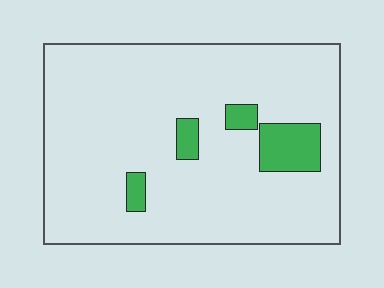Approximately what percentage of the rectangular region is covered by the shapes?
Approximately 10%.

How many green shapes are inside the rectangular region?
4.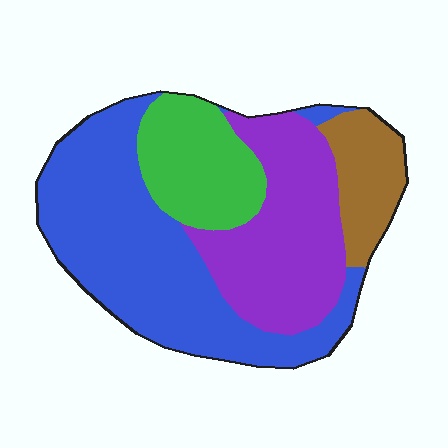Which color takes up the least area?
Brown, at roughly 10%.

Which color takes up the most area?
Blue, at roughly 45%.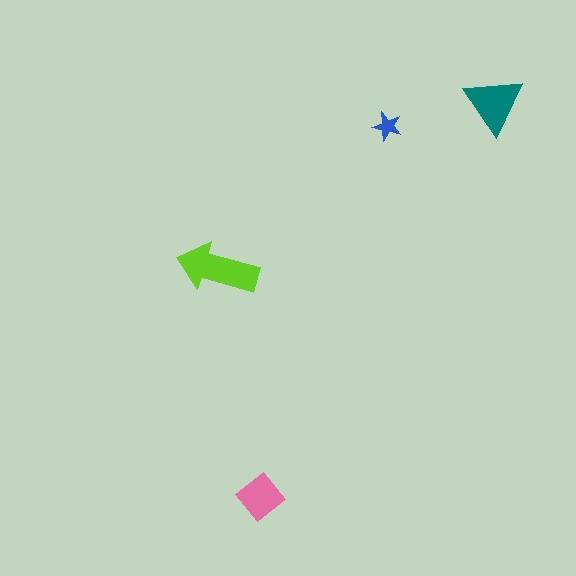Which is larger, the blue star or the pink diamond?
The pink diamond.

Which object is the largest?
The lime arrow.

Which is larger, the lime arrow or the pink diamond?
The lime arrow.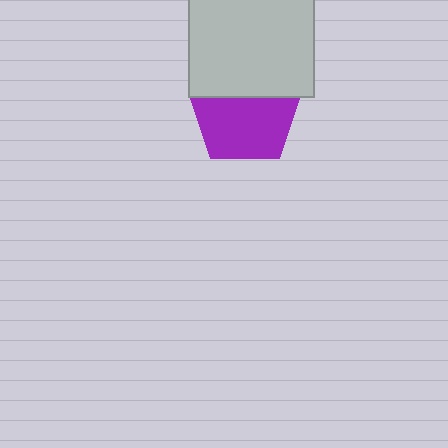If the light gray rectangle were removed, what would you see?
You would see the complete purple pentagon.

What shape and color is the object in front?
The object in front is a light gray rectangle.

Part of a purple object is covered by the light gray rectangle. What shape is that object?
It is a pentagon.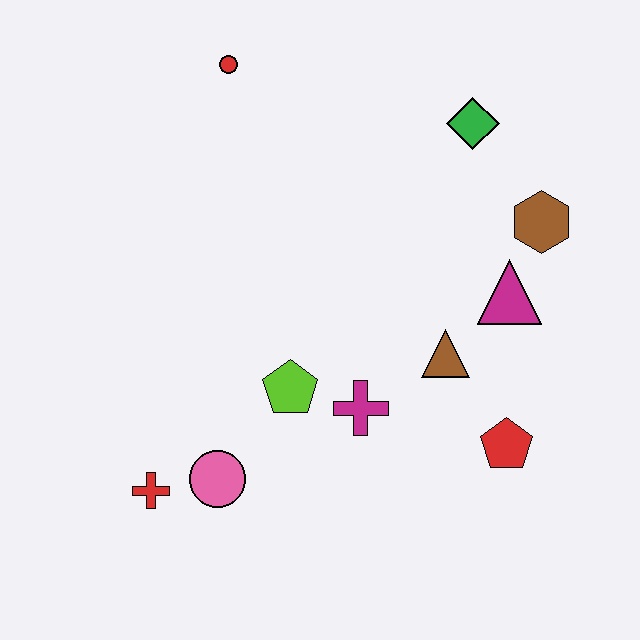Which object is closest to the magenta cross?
The lime pentagon is closest to the magenta cross.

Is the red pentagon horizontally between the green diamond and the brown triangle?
No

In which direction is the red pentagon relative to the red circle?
The red pentagon is below the red circle.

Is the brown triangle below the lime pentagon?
No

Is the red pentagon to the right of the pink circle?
Yes